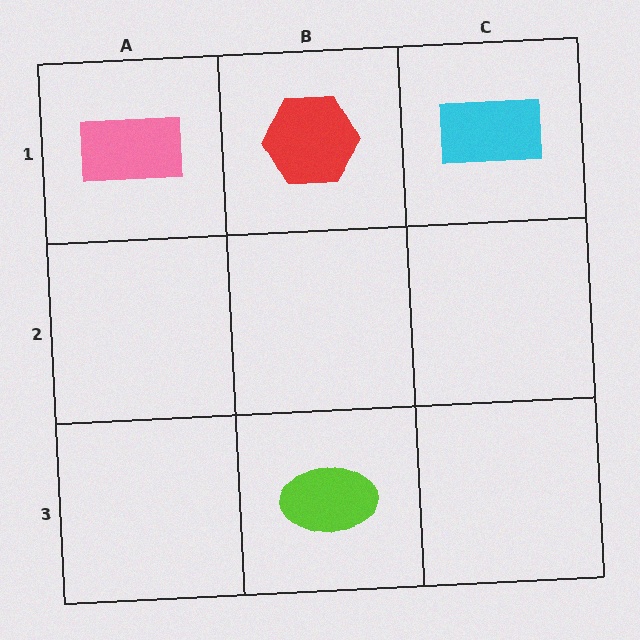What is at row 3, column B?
A lime ellipse.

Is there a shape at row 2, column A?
No, that cell is empty.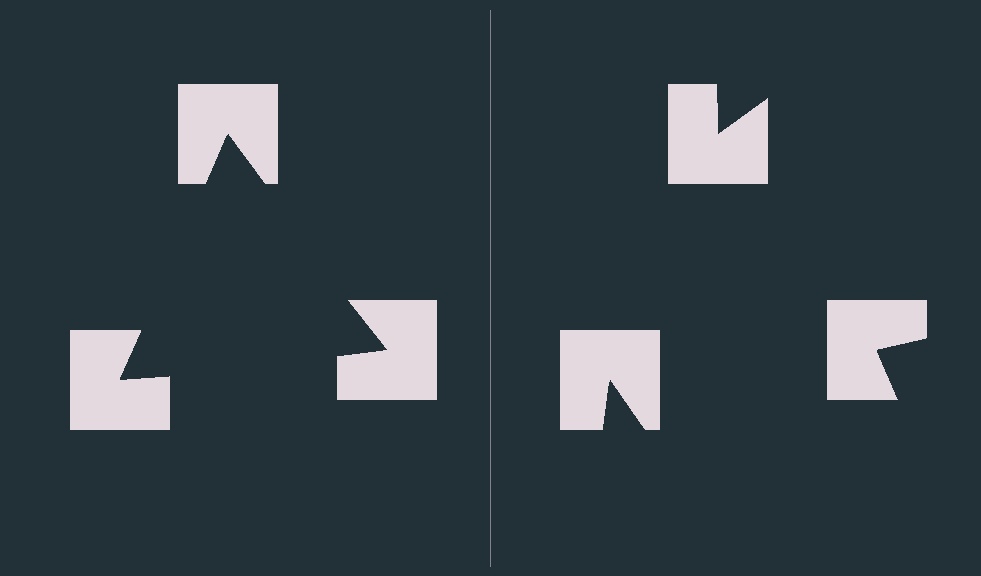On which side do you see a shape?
An illusory triangle appears on the left side. On the right side the wedge cuts are rotated, so no coherent shape forms.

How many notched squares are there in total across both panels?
6 — 3 on each side.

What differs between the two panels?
The notched squares are positioned identically on both sides; only the wedge orientations differ. On the left they align to a triangle; on the right they are misaligned.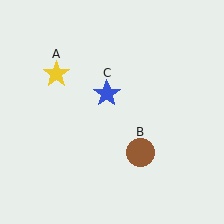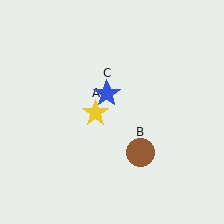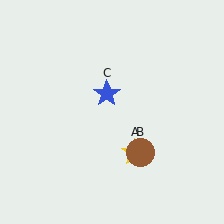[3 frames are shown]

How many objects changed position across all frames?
1 object changed position: yellow star (object A).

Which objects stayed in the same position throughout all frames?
Brown circle (object B) and blue star (object C) remained stationary.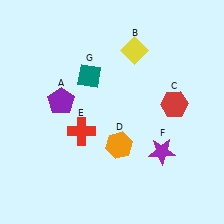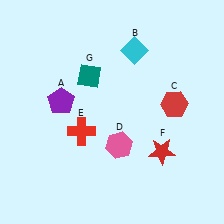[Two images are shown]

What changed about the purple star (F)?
In Image 1, F is purple. In Image 2, it changed to red.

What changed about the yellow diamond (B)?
In Image 1, B is yellow. In Image 2, it changed to cyan.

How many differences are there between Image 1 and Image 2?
There are 3 differences between the two images.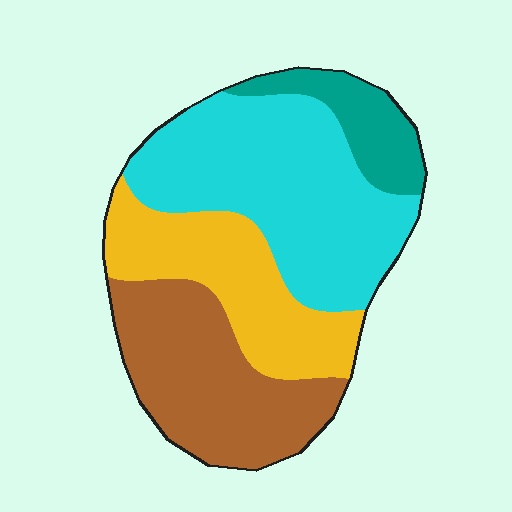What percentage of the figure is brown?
Brown takes up about one quarter (1/4) of the figure.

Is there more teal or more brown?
Brown.